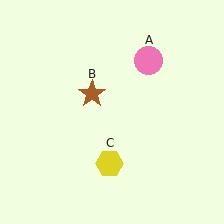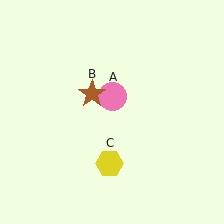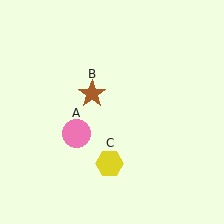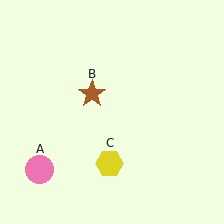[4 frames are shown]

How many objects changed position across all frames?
1 object changed position: pink circle (object A).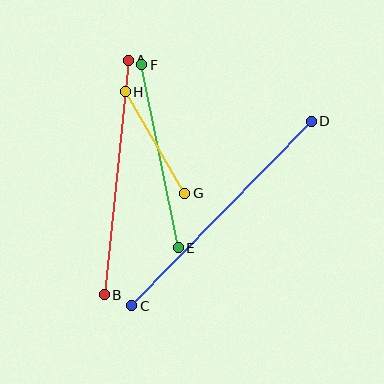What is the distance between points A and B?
The distance is approximately 235 pixels.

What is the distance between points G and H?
The distance is approximately 118 pixels.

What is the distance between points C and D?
The distance is approximately 257 pixels.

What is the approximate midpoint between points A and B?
The midpoint is at approximately (116, 177) pixels.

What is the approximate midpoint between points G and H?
The midpoint is at approximately (155, 143) pixels.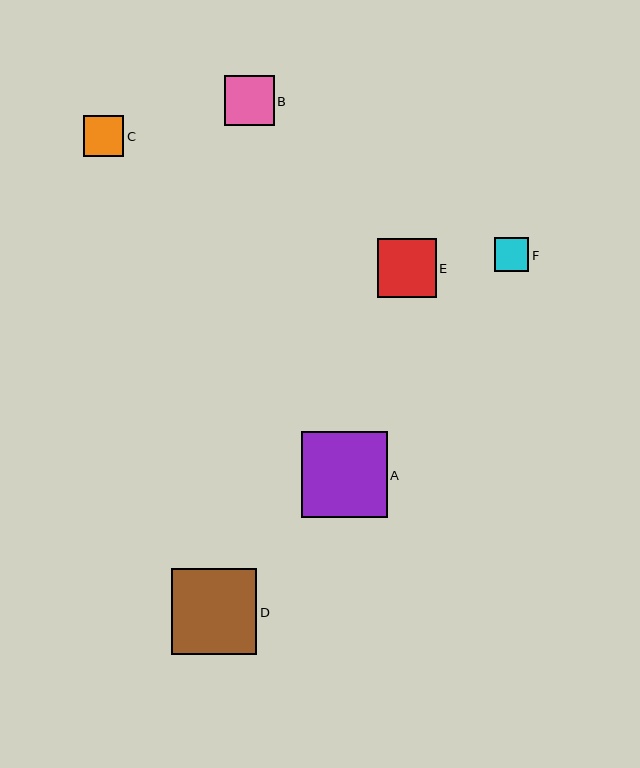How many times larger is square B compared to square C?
Square B is approximately 1.2 times the size of square C.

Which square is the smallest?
Square F is the smallest with a size of approximately 34 pixels.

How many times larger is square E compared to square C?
Square E is approximately 1.4 times the size of square C.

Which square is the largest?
Square D is the largest with a size of approximately 86 pixels.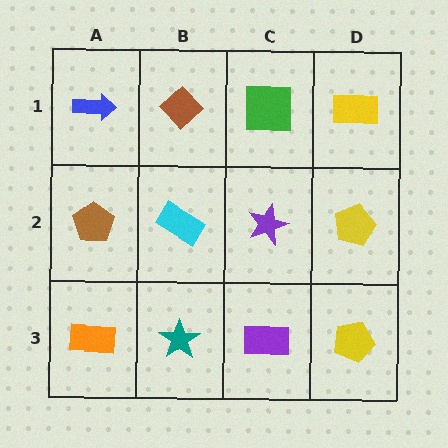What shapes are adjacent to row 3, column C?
A purple star (row 2, column C), a teal star (row 3, column B), a yellow pentagon (row 3, column D).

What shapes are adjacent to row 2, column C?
A green square (row 1, column C), a purple rectangle (row 3, column C), a cyan rectangle (row 2, column B), a yellow pentagon (row 2, column D).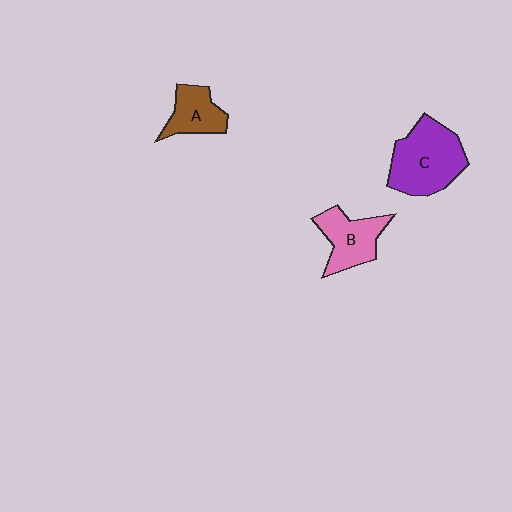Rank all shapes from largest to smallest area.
From largest to smallest: C (purple), B (pink), A (brown).